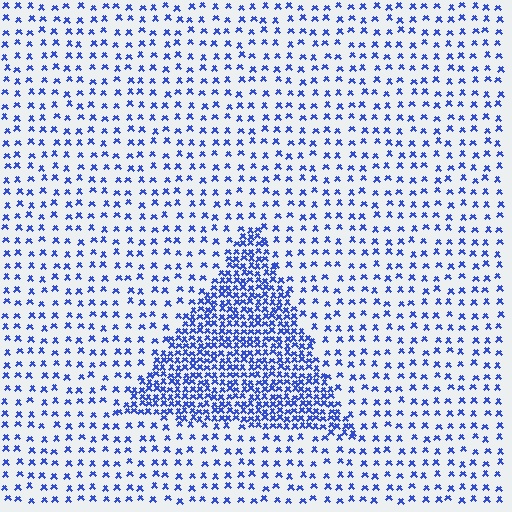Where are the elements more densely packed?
The elements are more densely packed inside the triangle boundary.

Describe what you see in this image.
The image contains small blue elements arranged at two different densities. A triangle-shaped region is visible where the elements are more densely packed than the surrounding area.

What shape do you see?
I see a triangle.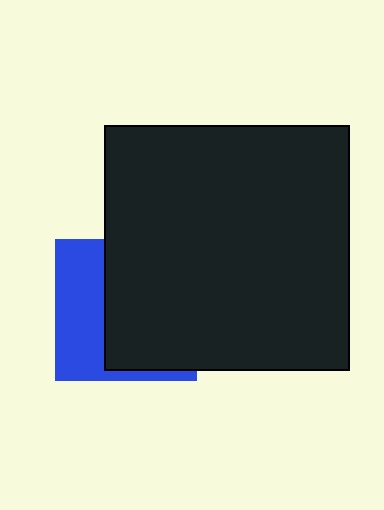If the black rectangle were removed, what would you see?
You would see the complete blue square.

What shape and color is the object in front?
The object in front is a black rectangle.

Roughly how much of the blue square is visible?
A small part of it is visible (roughly 38%).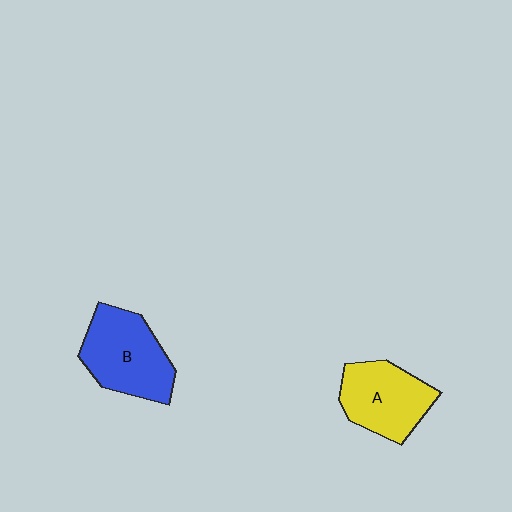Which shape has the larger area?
Shape B (blue).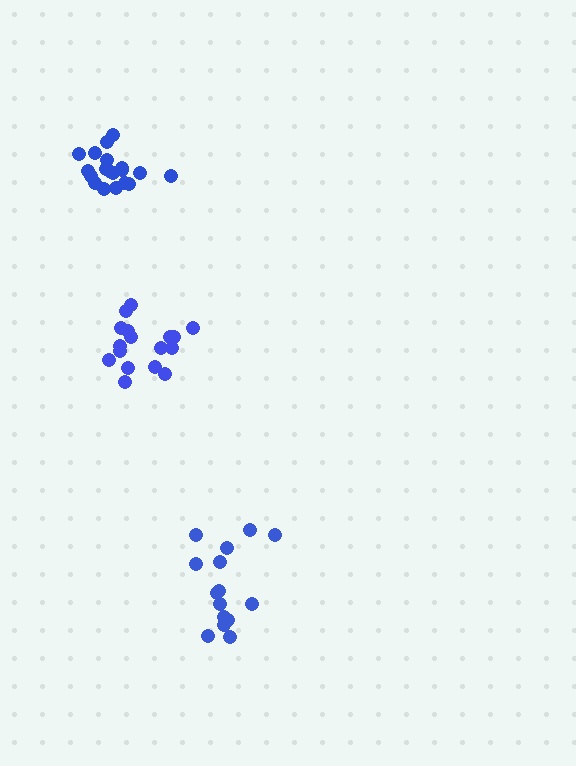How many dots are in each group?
Group 1: 19 dots, Group 2: 15 dots, Group 3: 17 dots (51 total).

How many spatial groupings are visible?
There are 3 spatial groupings.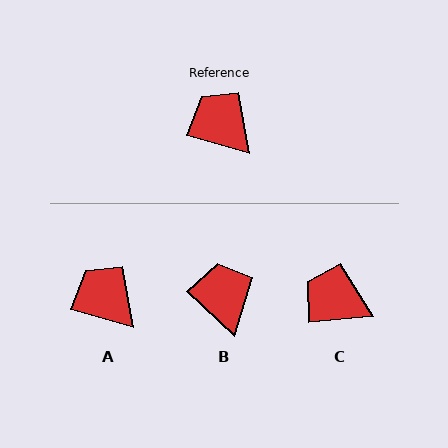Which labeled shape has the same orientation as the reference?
A.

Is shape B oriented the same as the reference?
No, it is off by about 27 degrees.